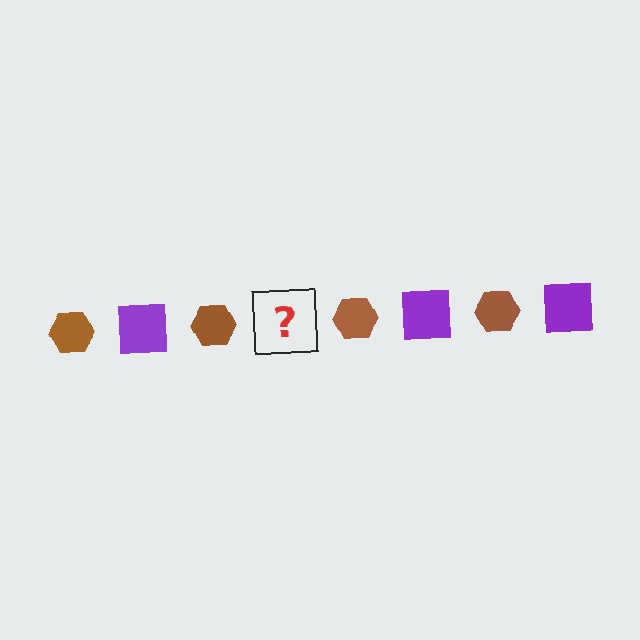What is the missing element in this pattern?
The missing element is a purple square.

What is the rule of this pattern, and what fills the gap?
The rule is that the pattern alternates between brown hexagon and purple square. The gap should be filled with a purple square.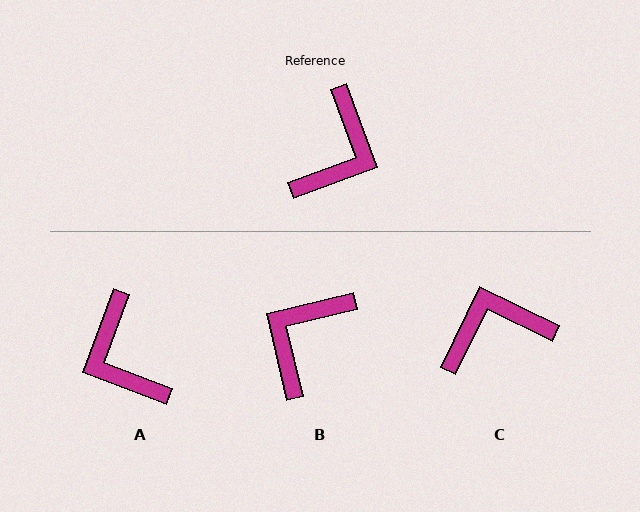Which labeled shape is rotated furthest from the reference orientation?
B, about 173 degrees away.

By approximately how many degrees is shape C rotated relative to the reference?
Approximately 134 degrees counter-clockwise.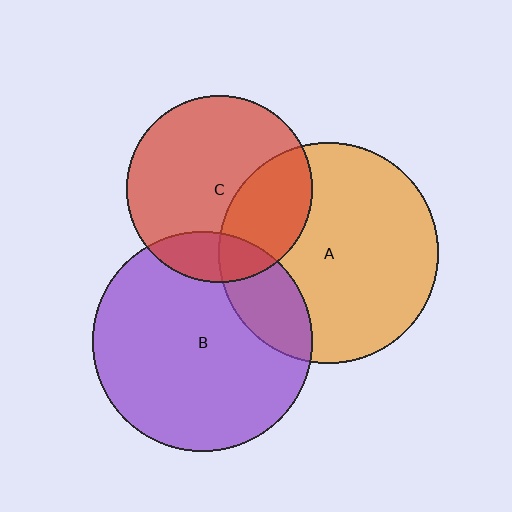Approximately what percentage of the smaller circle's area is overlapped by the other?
Approximately 30%.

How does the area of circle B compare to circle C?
Approximately 1.4 times.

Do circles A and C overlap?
Yes.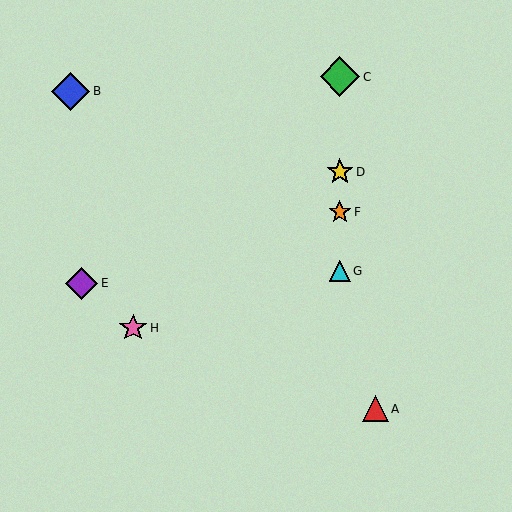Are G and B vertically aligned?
No, G is at x≈340 and B is at x≈71.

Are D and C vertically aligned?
Yes, both are at x≈340.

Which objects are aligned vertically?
Objects C, D, F, G are aligned vertically.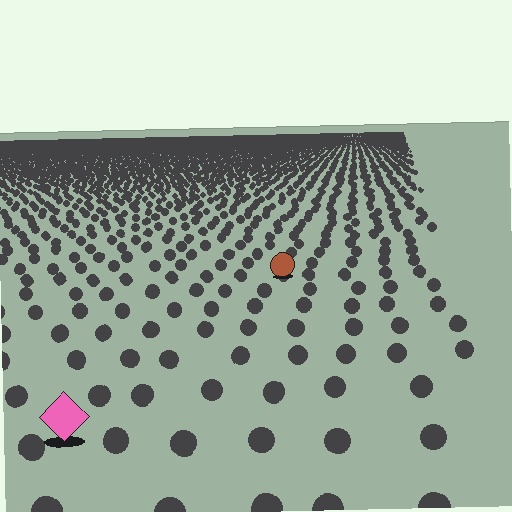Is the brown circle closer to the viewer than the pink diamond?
No. The pink diamond is closer — you can tell from the texture gradient: the ground texture is coarser near it.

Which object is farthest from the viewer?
The brown circle is farthest from the viewer. It appears smaller and the ground texture around it is denser.